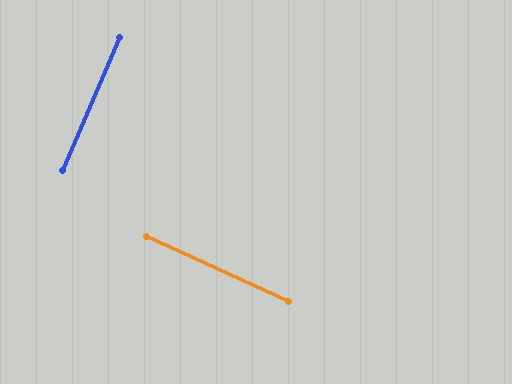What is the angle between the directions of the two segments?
Approximately 89 degrees.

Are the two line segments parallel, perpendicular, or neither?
Perpendicular — they meet at approximately 89°.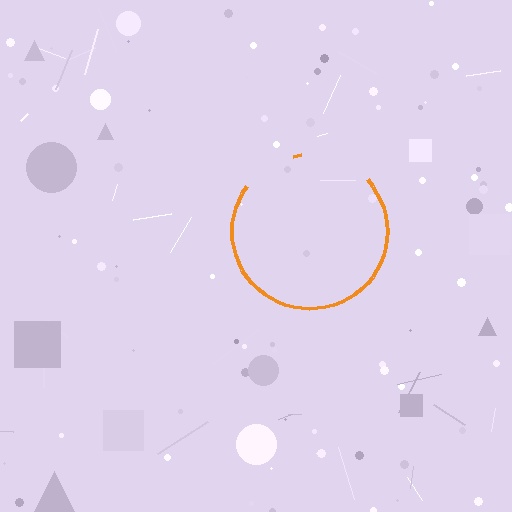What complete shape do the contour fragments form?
The contour fragments form a circle.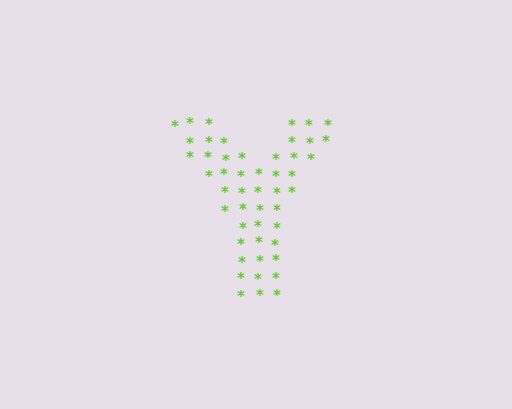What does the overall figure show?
The overall figure shows the letter Y.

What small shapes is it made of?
It is made of small asterisks.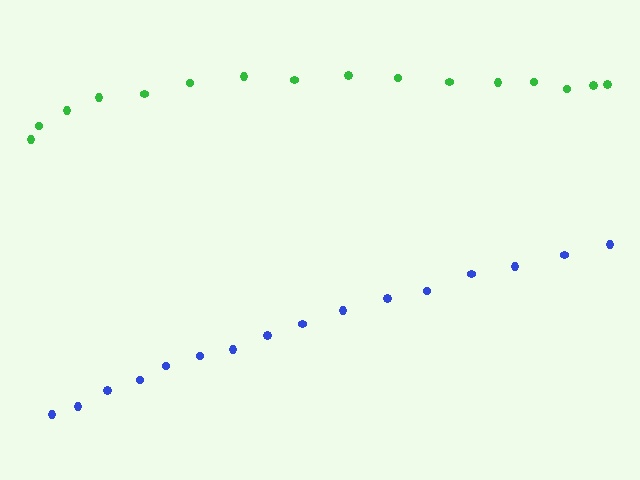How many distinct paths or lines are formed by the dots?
There are 2 distinct paths.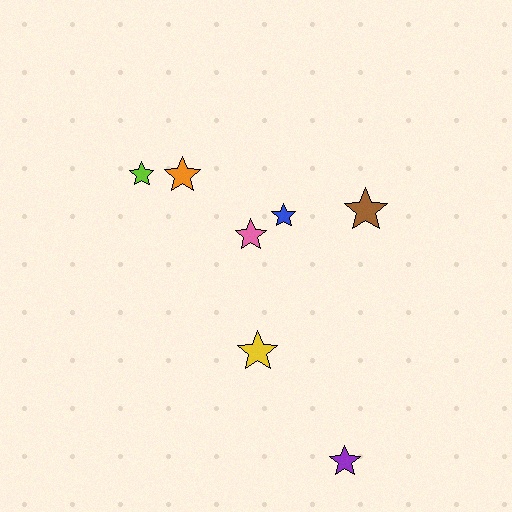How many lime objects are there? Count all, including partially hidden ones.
There is 1 lime object.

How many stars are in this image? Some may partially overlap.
There are 7 stars.